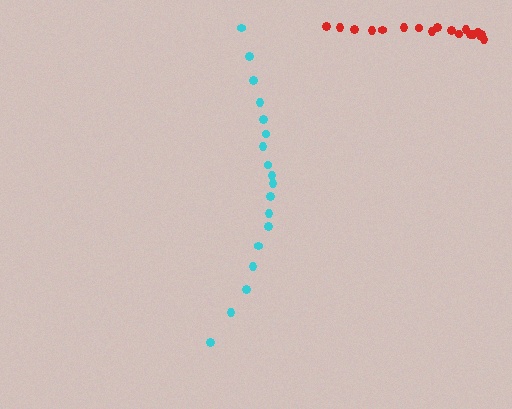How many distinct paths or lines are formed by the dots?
There are 2 distinct paths.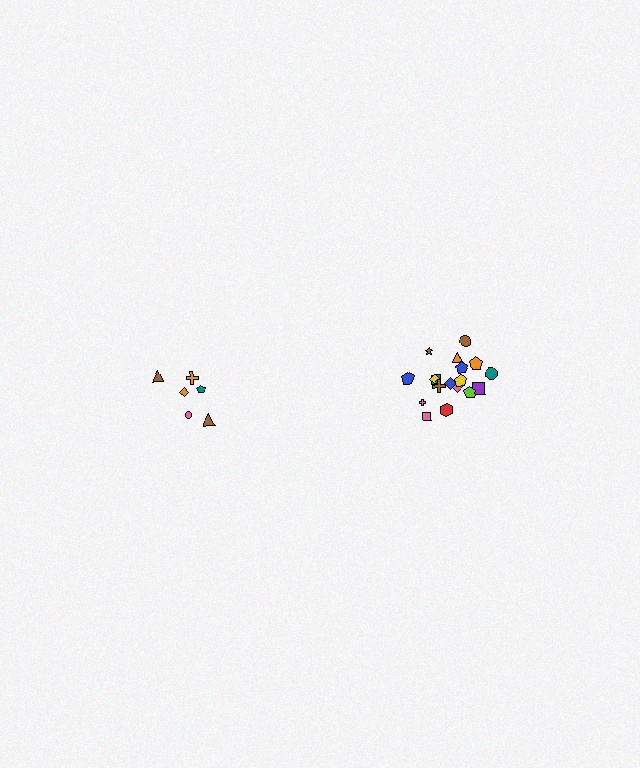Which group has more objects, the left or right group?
The right group.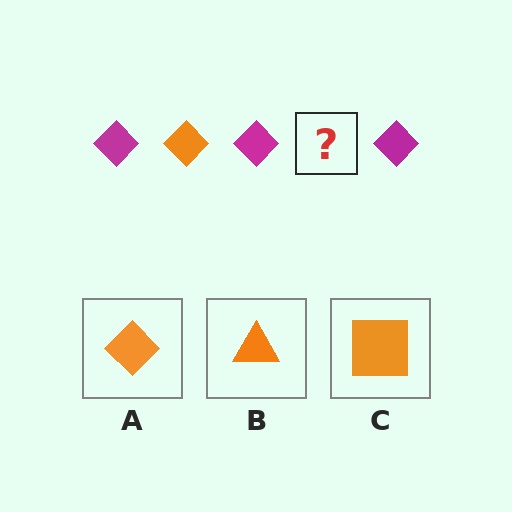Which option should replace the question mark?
Option A.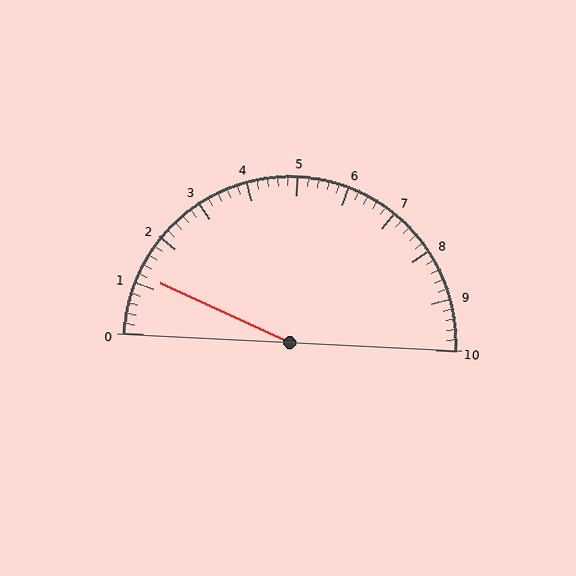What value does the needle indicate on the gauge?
The needle indicates approximately 1.2.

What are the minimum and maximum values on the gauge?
The gauge ranges from 0 to 10.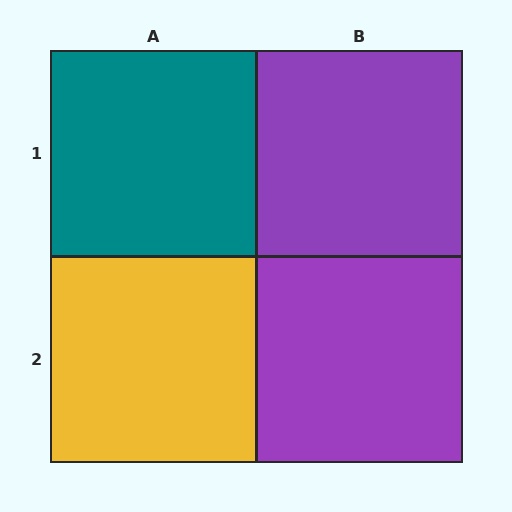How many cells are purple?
2 cells are purple.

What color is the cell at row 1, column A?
Teal.